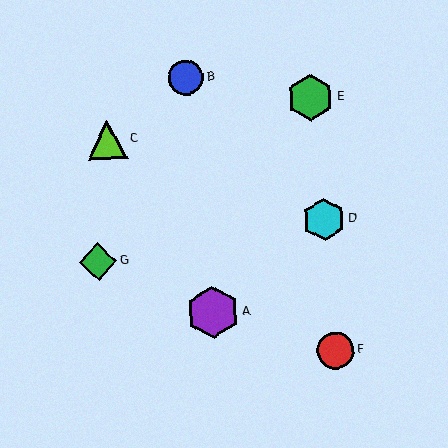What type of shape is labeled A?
Shape A is a purple hexagon.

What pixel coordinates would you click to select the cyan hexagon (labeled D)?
Click at (324, 219) to select the cyan hexagon D.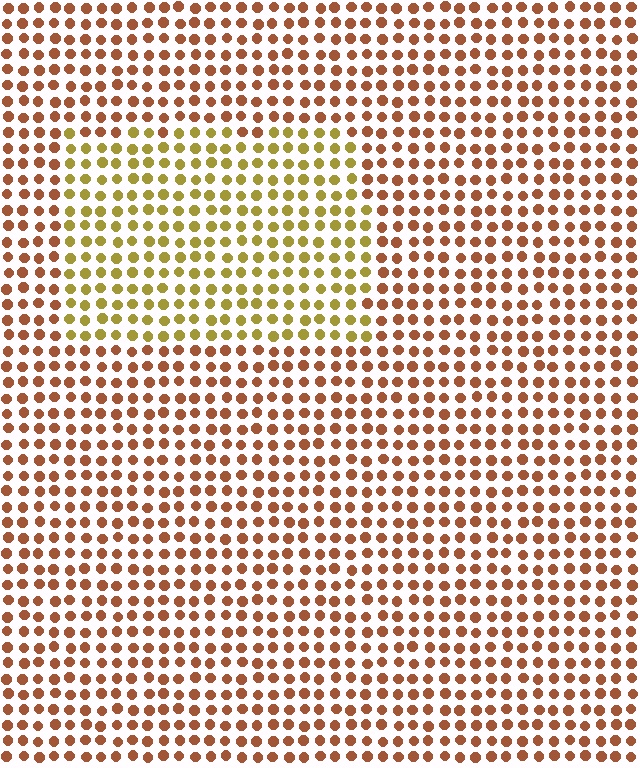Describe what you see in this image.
The image is filled with small brown elements in a uniform arrangement. A rectangle-shaped region is visible where the elements are tinted to a slightly different hue, forming a subtle color boundary.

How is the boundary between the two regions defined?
The boundary is defined purely by a slight shift in hue (about 38 degrees). Spacing, size, and orientation are identical on both sides.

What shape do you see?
I see a rectangle.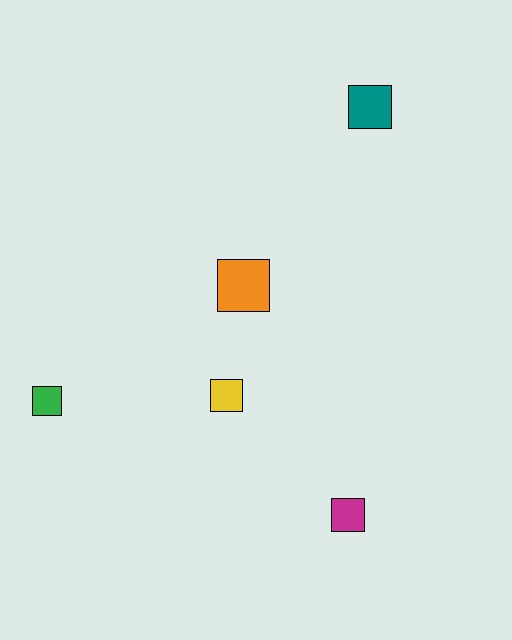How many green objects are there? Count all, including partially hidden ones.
There is 1 green object.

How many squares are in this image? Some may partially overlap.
There are 5 squares.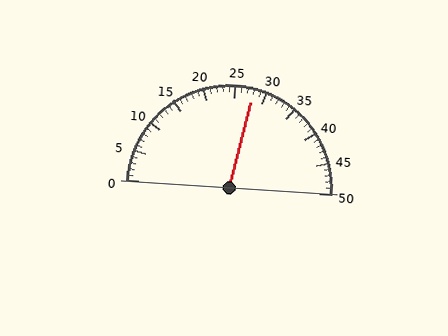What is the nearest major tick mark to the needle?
The nearest major tick mark is 30.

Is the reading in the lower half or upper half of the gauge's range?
The reading is in the upper half of the range (0 to 50).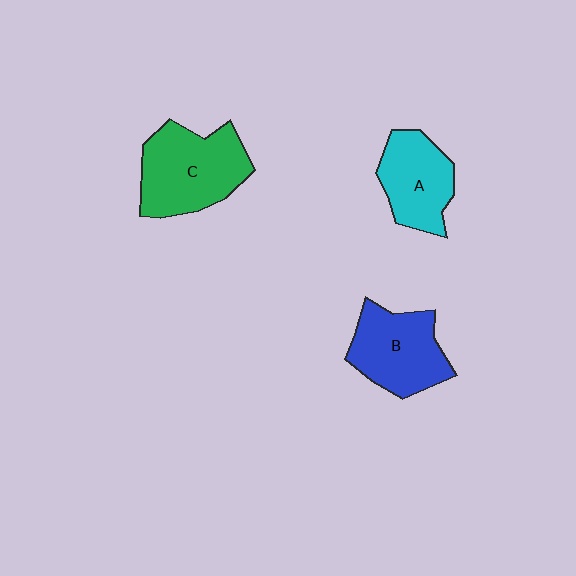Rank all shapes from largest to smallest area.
From largest to smallest: C (green), B (blue), A (cyan).